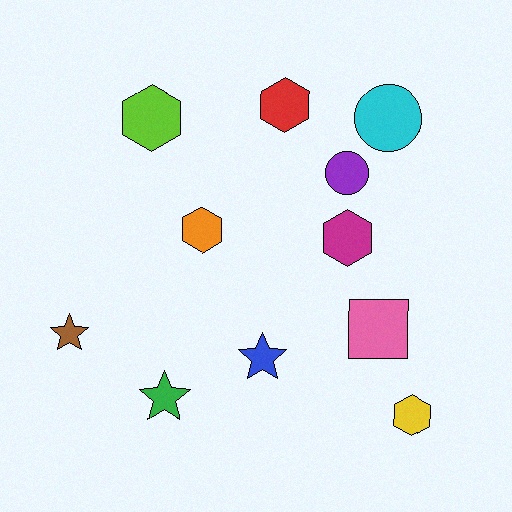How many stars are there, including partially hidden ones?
There are 3 stars.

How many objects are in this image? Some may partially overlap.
There are 11 objects.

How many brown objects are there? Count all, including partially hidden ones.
There is 1 brown object.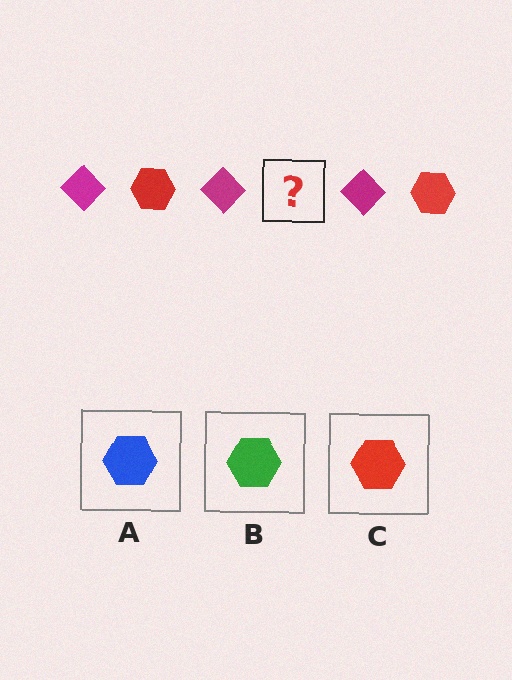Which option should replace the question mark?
Option C.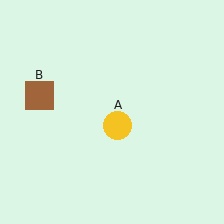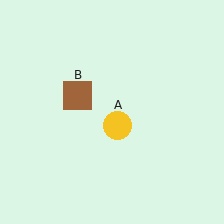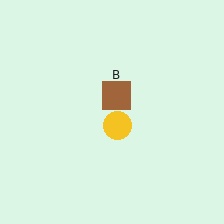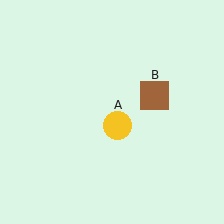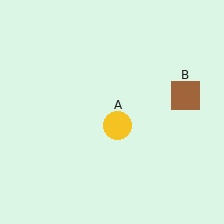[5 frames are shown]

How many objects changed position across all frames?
1 object changed position: brown square (object B).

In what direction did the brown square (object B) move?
The brown square (object B) moved right.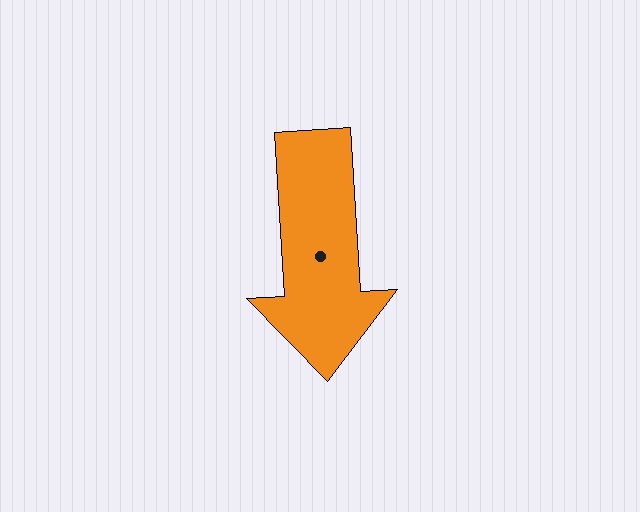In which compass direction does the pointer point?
South.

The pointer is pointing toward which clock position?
Roughly 6 o'clock.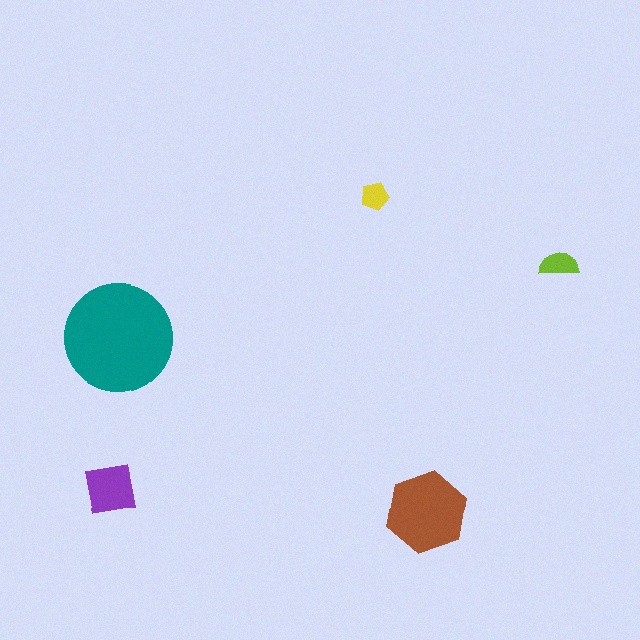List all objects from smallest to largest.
The yellow pentagon, the lime semicircle, the purple square, the brown hexagon, the teal circle.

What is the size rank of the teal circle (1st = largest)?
1st.